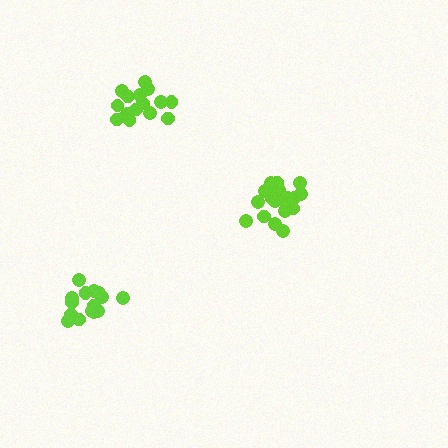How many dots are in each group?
Group 1: 19 dots, Group 2: 16 dots, Group 3: 15 dots (50 total).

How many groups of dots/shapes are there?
There are 3 groups.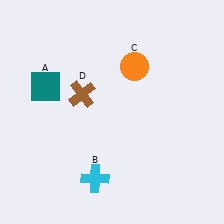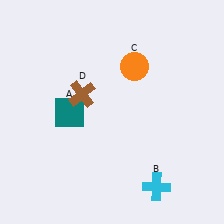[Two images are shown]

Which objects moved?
The objects that moved are: the teal square (A), the cyan cross (B).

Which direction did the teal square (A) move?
The teal square (A) moved down.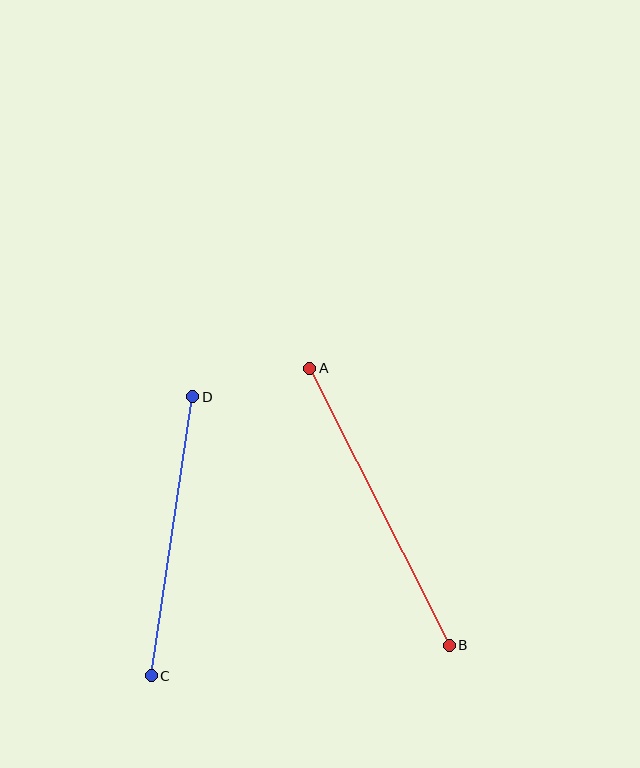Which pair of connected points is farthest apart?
Points A and B are farthest apart.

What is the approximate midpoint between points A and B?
The midpoint is at approximately (379, 507) pixels.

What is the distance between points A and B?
The distance is approximately 310 pixels.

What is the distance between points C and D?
The distance is approximately 282 pixels.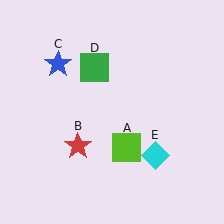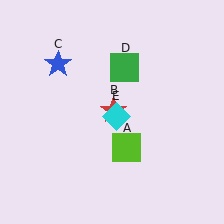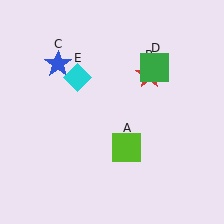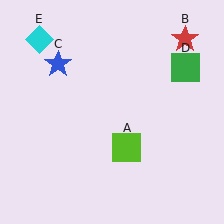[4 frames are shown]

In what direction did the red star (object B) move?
The red star (object B) moved up and to the right.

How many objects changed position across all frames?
3 objects changed position: red star (object B), green square (object D), cyan diamond (object E).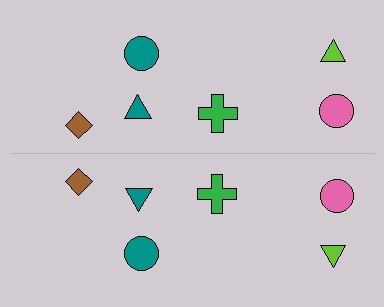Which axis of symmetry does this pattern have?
The pattern has a horizontal axis of symmetry running through the center of the image.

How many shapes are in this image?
There are 12 shapes in this image.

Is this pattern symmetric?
Yes, this pattern has bilateral (reflection) symmetry.